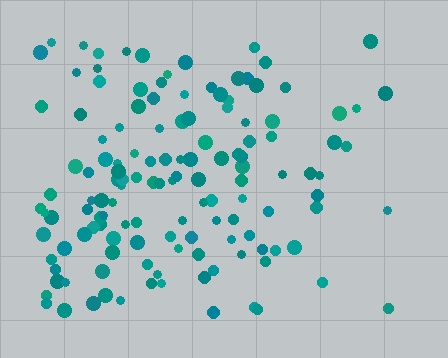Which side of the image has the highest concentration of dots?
The left.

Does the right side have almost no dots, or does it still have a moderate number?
Still a moderate number, just noticeably fewer than the left.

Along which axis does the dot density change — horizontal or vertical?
Horizontal.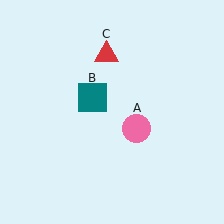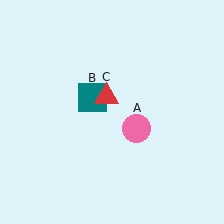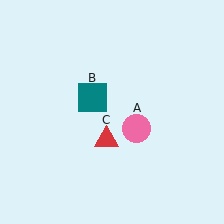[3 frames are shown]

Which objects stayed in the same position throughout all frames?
Pink circle (object A) and teal square (object B) remained stationary.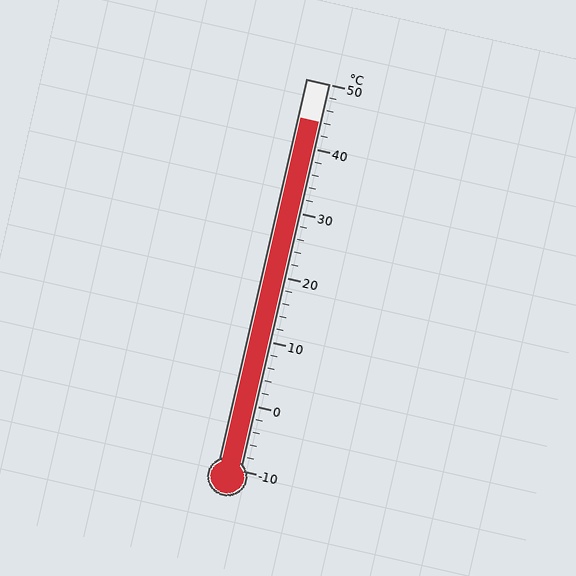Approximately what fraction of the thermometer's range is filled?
The thermometer is filled to approximately 90% of its range.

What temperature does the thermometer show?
The thermometer shows approximately 44°C.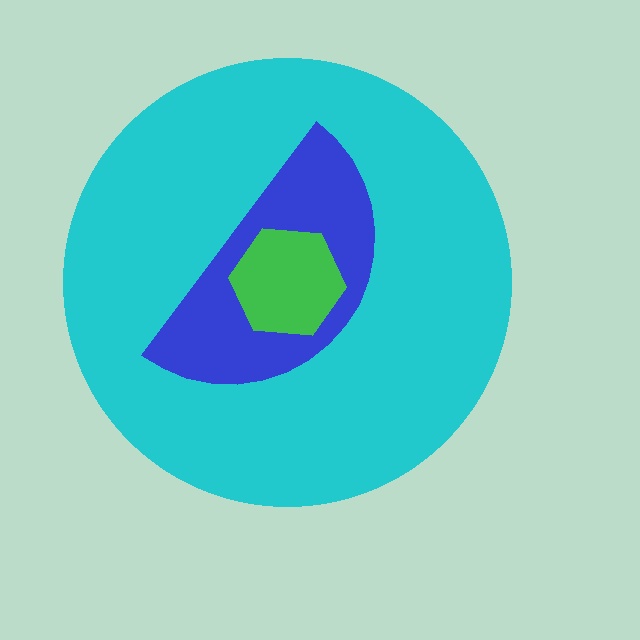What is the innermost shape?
The green hexagon.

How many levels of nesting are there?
3.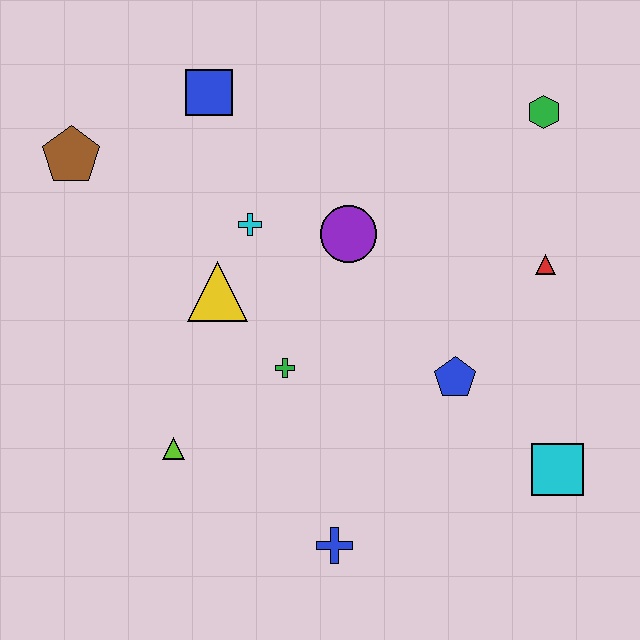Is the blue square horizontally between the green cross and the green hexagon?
No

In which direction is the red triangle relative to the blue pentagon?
The red triangle is above the blue pentagon.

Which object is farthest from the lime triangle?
The green hexagon is farthest from the lime triangle.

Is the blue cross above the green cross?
No